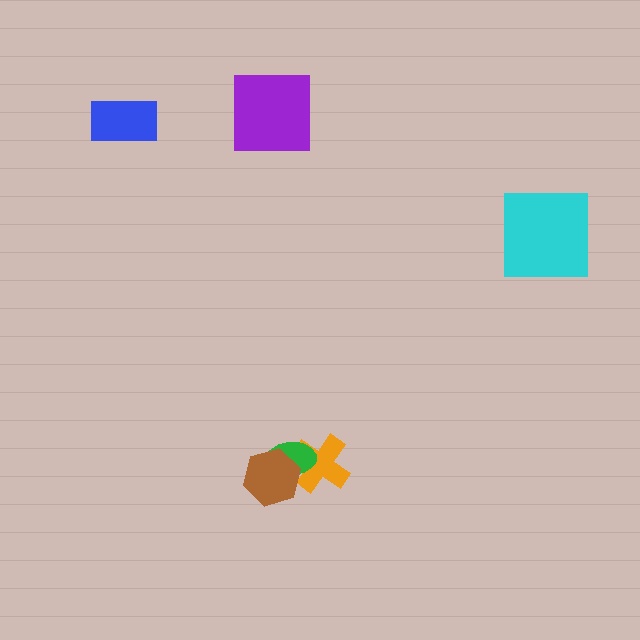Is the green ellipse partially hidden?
Yes, it is partially covered by another shape.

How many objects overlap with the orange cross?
2 objects overlap with the orange cross.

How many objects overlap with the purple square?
0 objects overlap with the purple square.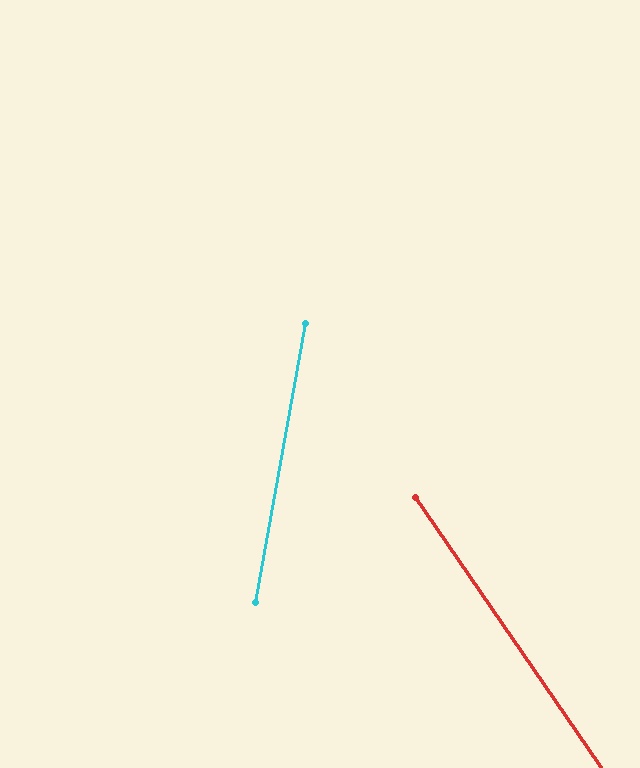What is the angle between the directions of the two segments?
Approximately 45 degrees.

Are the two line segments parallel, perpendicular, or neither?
Neither parallel nor perpendicular — they differ by about 45°.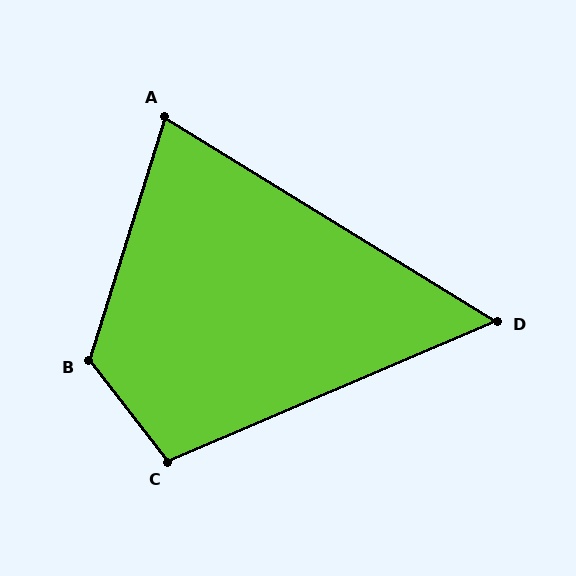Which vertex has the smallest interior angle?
D, at approximately 55 degrees.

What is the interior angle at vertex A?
Approximately 75 degrees (acute).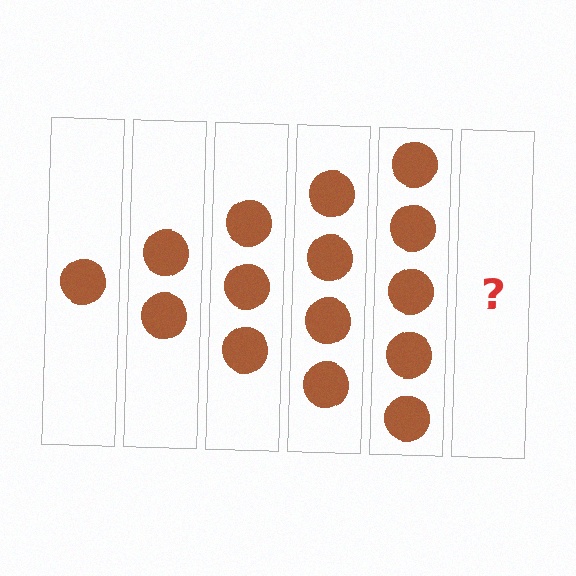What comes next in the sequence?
The next element should be 6 circles.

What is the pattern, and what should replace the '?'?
The pattern is that each step adds one more circle. The '?' should be 6 circles.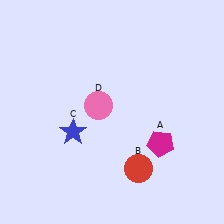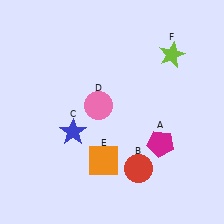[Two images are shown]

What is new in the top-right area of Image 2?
A lime star (F) was added in the top-right area of Image 2.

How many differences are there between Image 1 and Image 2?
There are 2 differences between the two images.